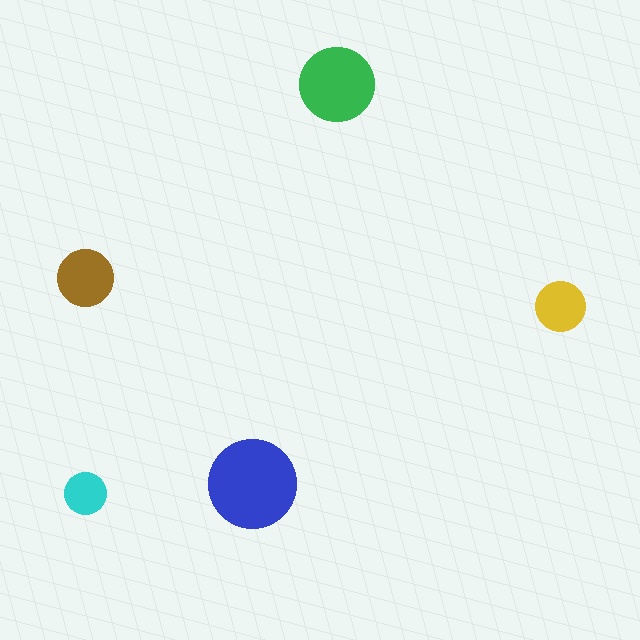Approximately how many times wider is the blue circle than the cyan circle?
About 2 times wider.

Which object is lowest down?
The cyan circle is bottommost.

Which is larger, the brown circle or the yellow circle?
The brown one.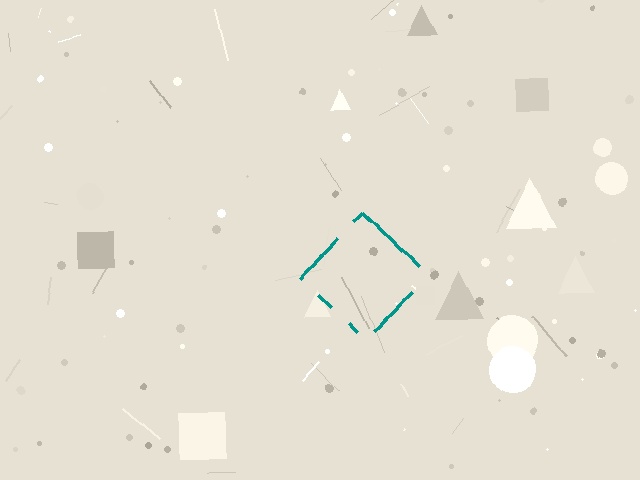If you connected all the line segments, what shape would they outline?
They would outline a diamond.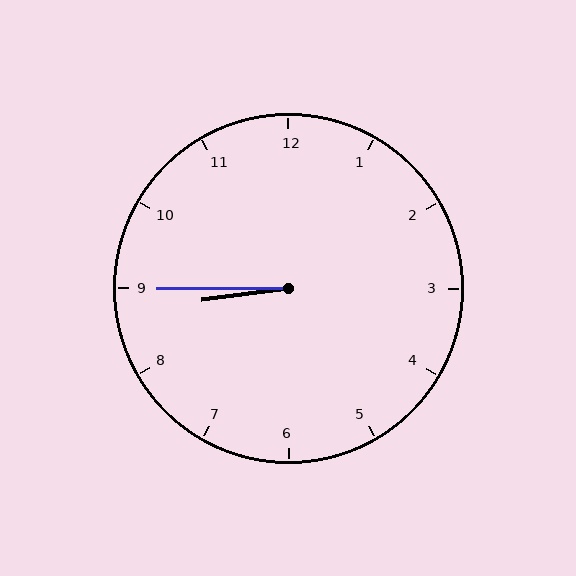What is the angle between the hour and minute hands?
Approximately 8 degrees.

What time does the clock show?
8:45.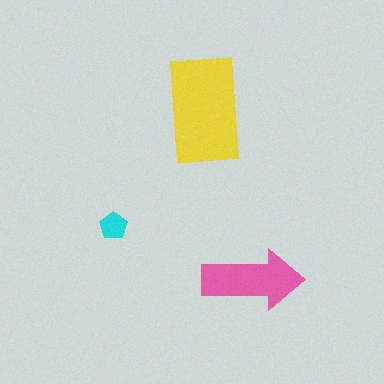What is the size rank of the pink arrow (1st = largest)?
2nd.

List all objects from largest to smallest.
The yellow rectangle, the pink arrow, the cyan pentagon.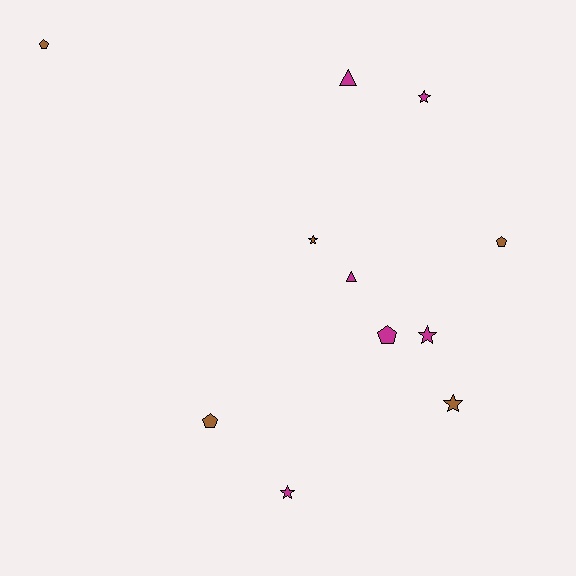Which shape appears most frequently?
Star, with 5 objects.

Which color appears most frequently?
Magenta, with 6 objects.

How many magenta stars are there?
There are 3 magenta stars.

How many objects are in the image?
There are 11 objects.